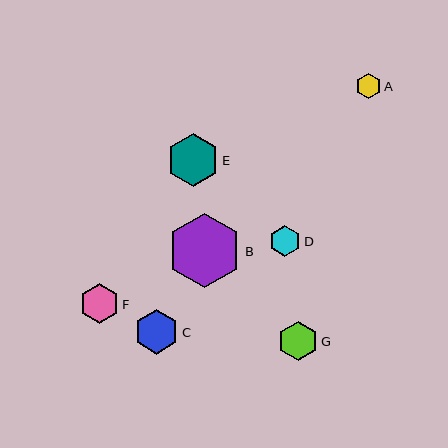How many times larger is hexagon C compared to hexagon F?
Hexagon C is approximately 1.1 times the size of hexagon F.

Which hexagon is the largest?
Hexagon B is the largest with a size of approximately 75 pixels.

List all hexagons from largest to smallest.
From largest to smallest: B, E, C, F, G, D, A.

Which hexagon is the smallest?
Hexagon A is the smallest with a size of approximately 26 pixels.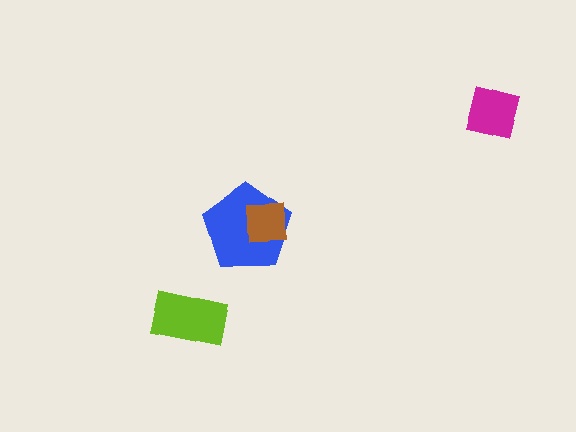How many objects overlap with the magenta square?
0 objects overlap with the magenta square.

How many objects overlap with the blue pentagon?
1 object overlaps with the blue pentagon.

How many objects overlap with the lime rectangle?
0 objects overlap with the lime rectangle.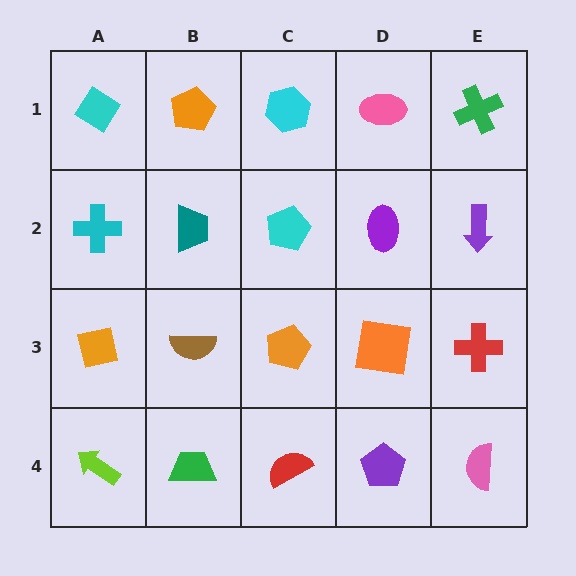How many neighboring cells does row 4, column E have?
2.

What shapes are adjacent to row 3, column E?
A purple arrow (row 2, column E), a pink semicircle (row 4, column E), an orange square (row 3, column D).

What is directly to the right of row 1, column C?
A pink ellipse.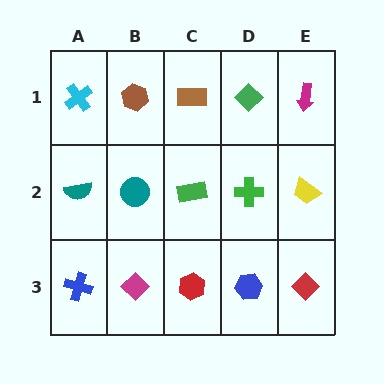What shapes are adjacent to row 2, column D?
A green diamond (row 1, column D), a blue hexagon (row 3, column D), a green rectangle (row 2, column C), a yellow trapezoid (row 2, column E).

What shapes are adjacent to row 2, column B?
A brown hexagon (row 1, column B), a magenta diamond (row 3, column B), a teal semicircle (row 2, column A), a green rectangle (row 2, column C).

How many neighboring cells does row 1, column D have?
3.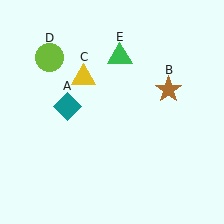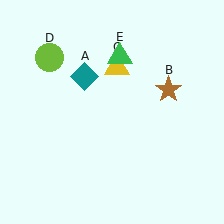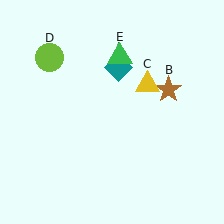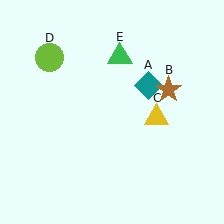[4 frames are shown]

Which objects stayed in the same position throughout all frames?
Brown star (object B) and lime circle (object D) and green triangle (object E) remained stationary.